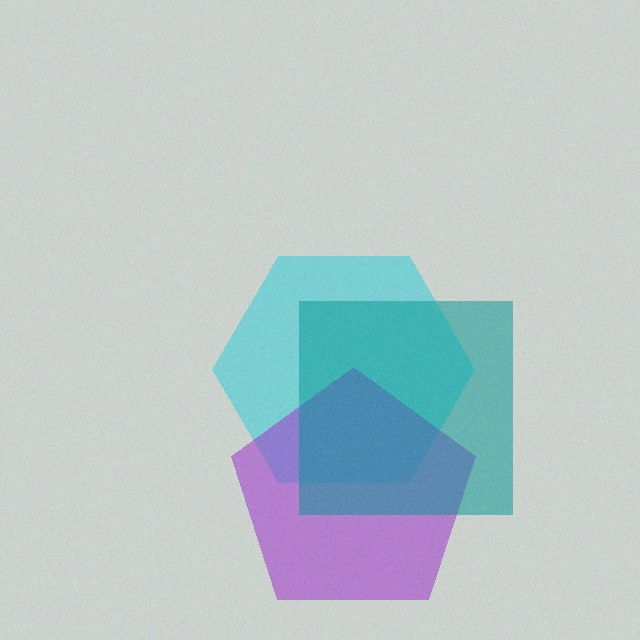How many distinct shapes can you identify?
There are 3 distinct shapes: a cyan hexagon, a purple pentagon, a teal square.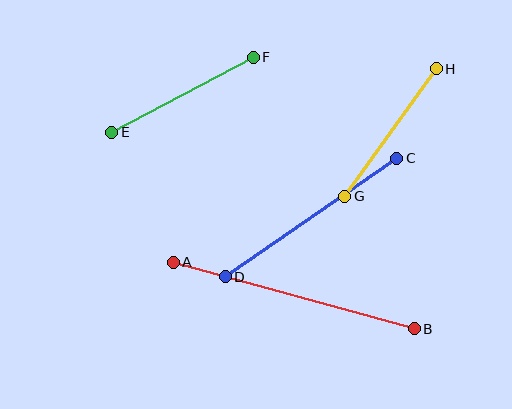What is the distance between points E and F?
The distance is approximately 160 pixels.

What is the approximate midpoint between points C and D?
The midpoint is at approximately (311, 218) pixels.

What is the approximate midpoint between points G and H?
The midpoint is at approximately (390, 133) pixels.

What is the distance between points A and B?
The distance is approximately 250 pixels.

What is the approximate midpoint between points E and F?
The midpoint is at approximately (183, 95) pixels.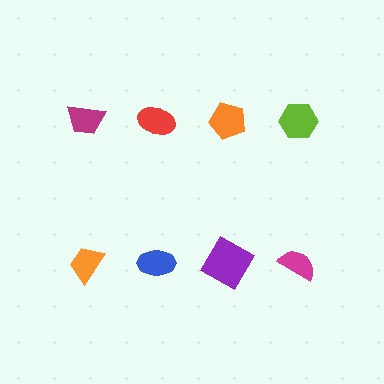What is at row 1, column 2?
A red ellipse.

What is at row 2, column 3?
A purple diamond.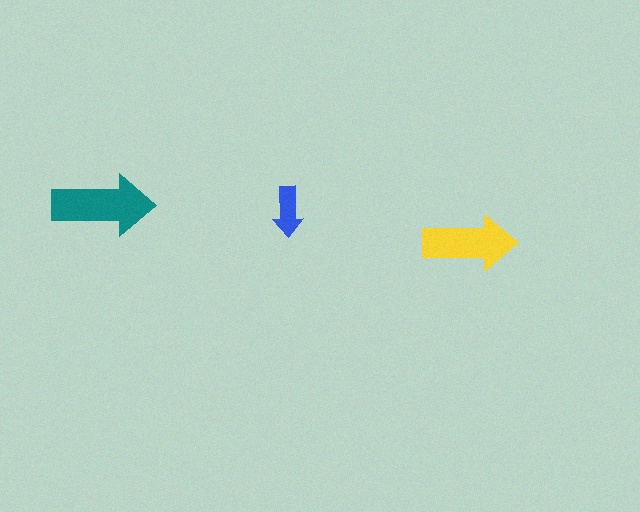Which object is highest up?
The teal arrow is topmost.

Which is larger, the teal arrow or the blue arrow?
The teal one.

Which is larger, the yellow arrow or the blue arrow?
The yellow one.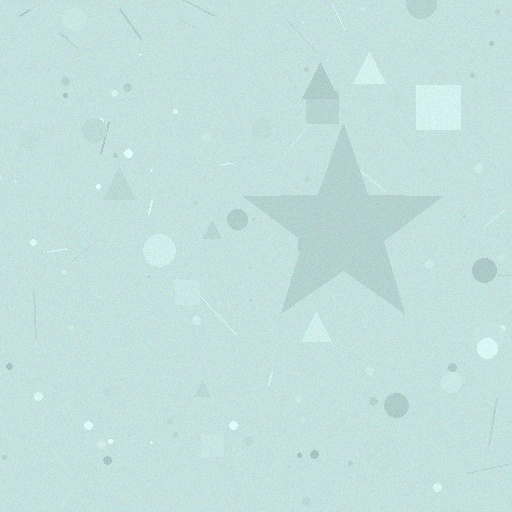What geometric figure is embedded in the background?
A star is embedded in the background.